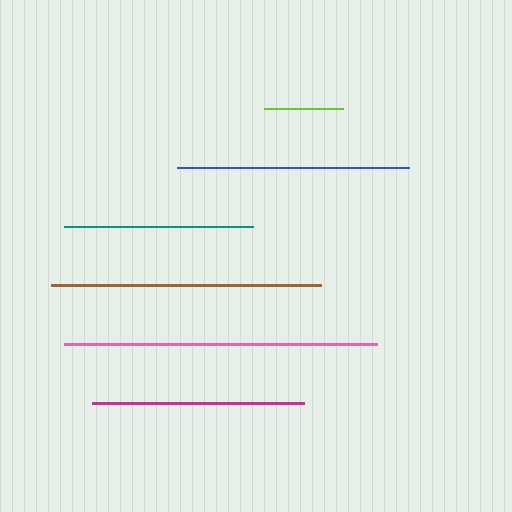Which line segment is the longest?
The pink line is the longest at approximately 312 pixels.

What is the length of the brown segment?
The brown segment is approximately 270 pixels long.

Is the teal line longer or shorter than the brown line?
The brown line is longer than the teal line.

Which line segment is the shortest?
The lime line is the shortest at approximately 79 pixels.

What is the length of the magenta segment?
The magenta segment is approximately 212 pixels long.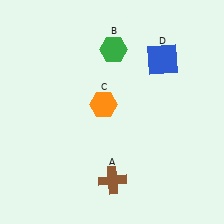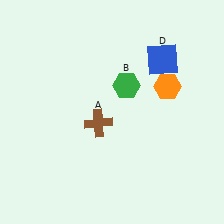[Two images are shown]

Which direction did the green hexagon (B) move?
The green hexagon (B) moved down.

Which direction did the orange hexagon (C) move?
The orange hexagon (C) moved right.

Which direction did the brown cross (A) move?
The brown cross (A) moved up.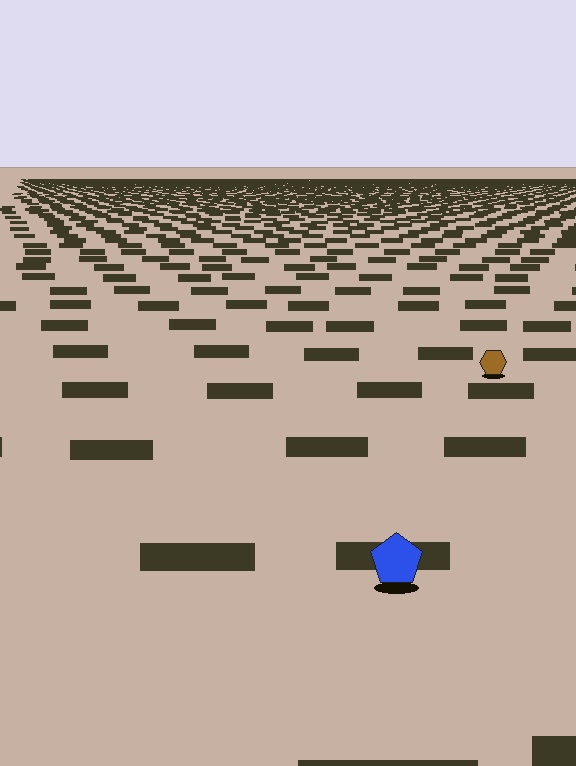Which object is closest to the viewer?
The blue pentagon is closest. The texture marks near it are larger and more spread out.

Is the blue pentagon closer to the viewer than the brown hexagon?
Yes. The blue pentagon is closer — you can tell from the texture gradient: the ground texture is coarser near it.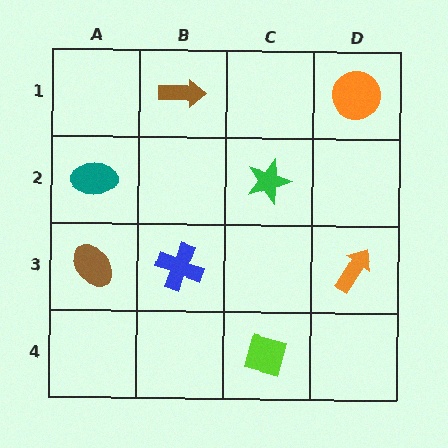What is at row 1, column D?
An orange circle.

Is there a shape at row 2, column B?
No, that cell is empty.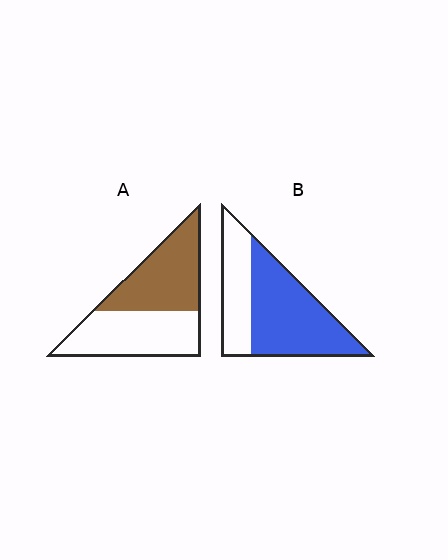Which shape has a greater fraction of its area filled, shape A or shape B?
Shape B.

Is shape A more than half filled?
Roughly half.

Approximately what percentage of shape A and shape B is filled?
A is approximately 50% and B is approximately 65%.